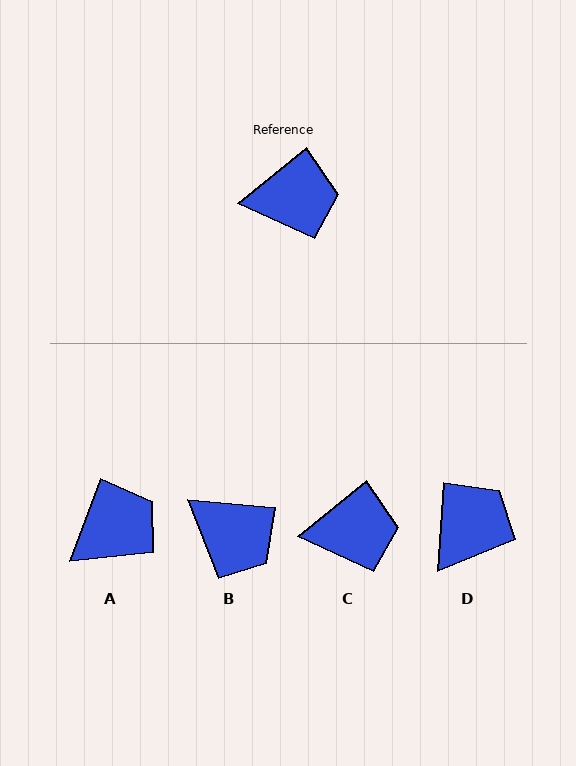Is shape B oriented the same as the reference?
No, it is off by about 44 degrees.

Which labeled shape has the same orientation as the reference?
C.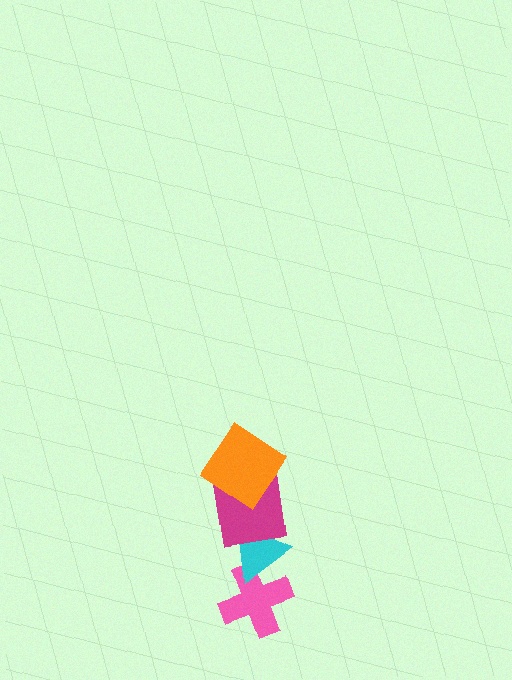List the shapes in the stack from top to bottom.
From top to bottom: the orange diamond, the magenta square, the cyan triangle, the pink cross.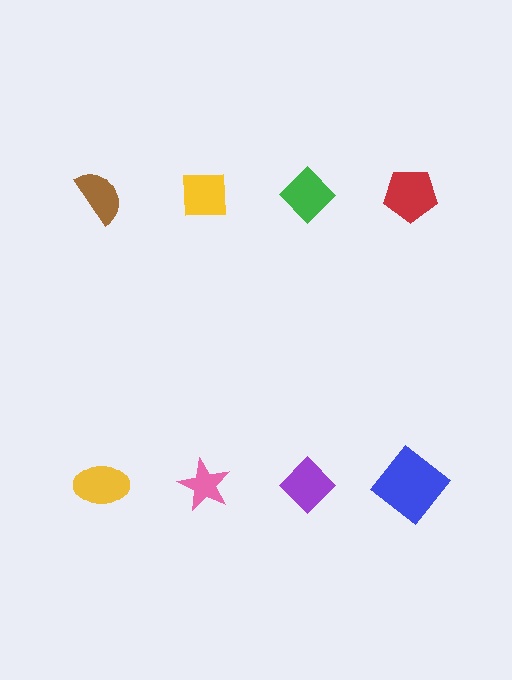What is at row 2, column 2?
A pink star.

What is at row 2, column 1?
A yellow ellipse.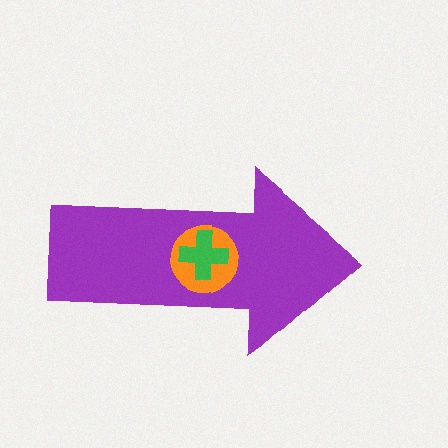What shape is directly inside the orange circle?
The green cross.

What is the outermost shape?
The purple arrow.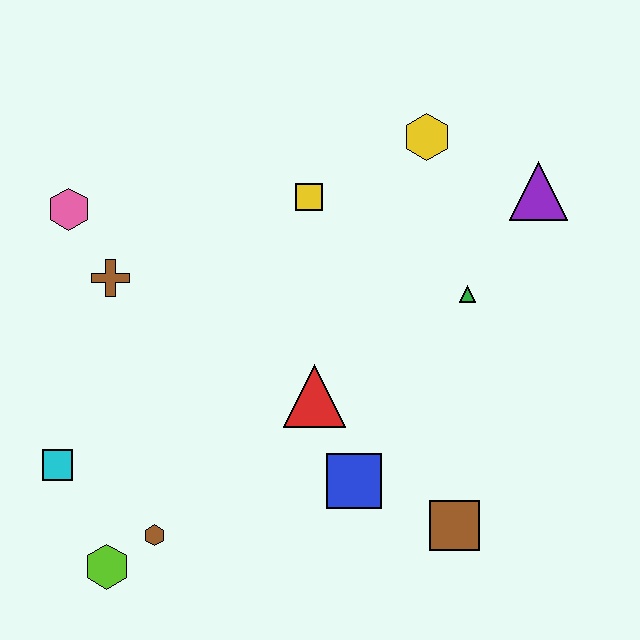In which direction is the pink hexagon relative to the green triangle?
The pink hexagon is to the left of the green triangle.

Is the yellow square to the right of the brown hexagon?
Yes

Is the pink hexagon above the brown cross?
Yes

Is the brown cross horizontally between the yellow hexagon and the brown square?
No